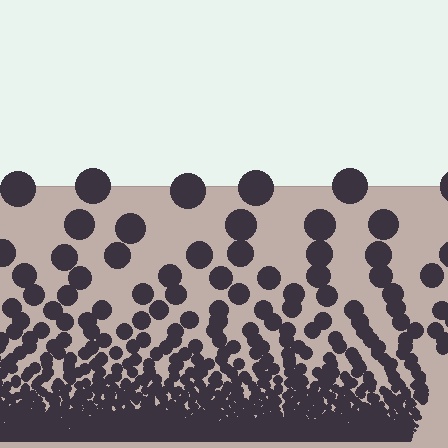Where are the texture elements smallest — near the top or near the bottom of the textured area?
Near the bottom.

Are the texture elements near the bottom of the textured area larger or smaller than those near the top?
Smaller. The gradient is inverted — elements near the bottom are smaller and denser.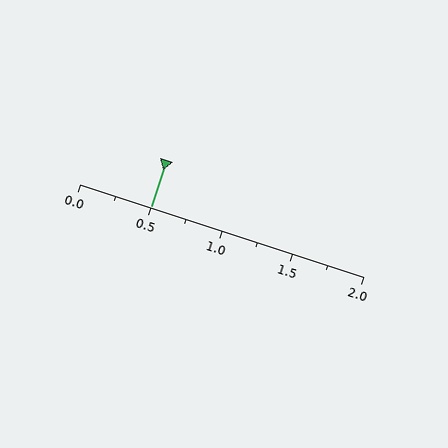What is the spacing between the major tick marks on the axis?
The major ticks are spaced 0.5 apart.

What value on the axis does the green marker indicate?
The marker indicates approximately 0.5.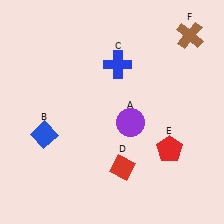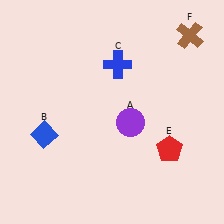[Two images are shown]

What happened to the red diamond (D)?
The red diamond (D) was removed in Image 2. It was in the bottom-right area of Image 1.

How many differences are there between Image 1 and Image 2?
There is 1 difference between the two images.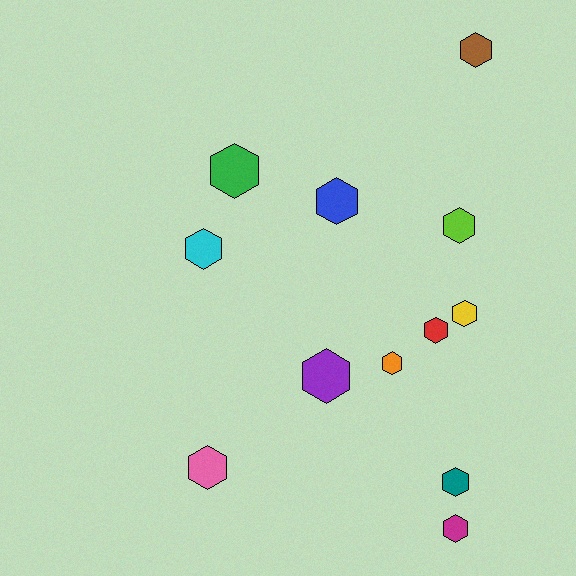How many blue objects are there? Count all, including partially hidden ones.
There is 1 blue object.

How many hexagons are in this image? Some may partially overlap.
There are 12 hexagons.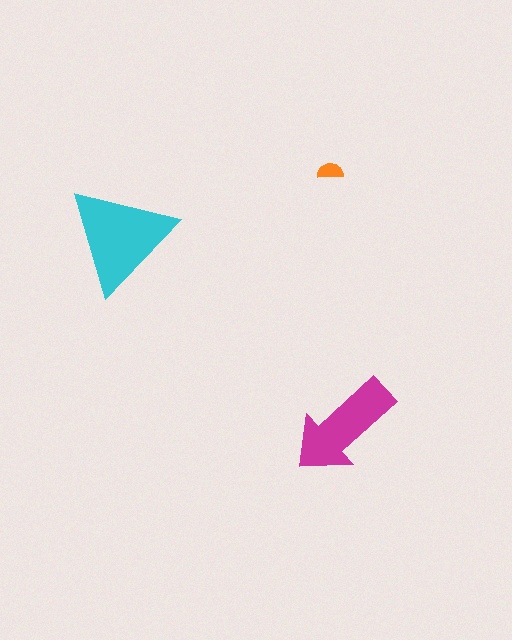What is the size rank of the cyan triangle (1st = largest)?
1st.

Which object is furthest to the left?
The cyan triangle is leftmost.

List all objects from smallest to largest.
The orange semicircle, the magenta arrow, the cyan triangle.